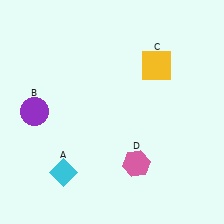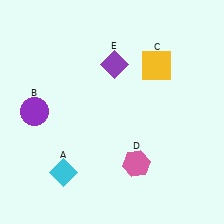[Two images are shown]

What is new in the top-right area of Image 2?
A purple diamond (E) was added in the top-right area of Image 2.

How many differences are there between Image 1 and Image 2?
There is 1 difference between the two images.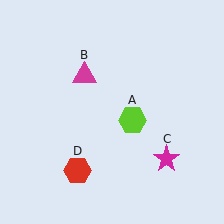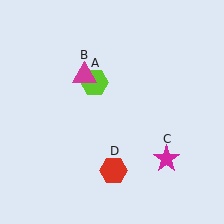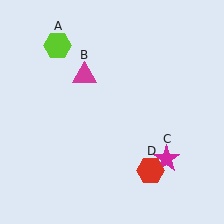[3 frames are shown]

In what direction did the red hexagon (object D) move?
The red hexagon (object D) moved right.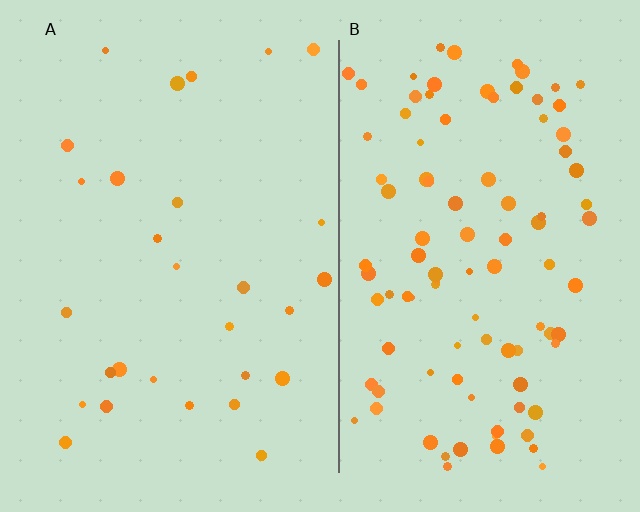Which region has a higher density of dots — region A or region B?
B (the right).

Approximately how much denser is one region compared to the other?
Approximately 3.4× — region B over region A.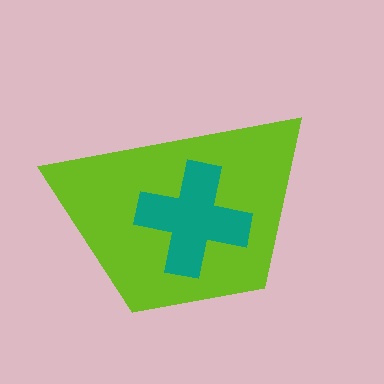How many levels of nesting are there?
2.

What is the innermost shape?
The teal cross.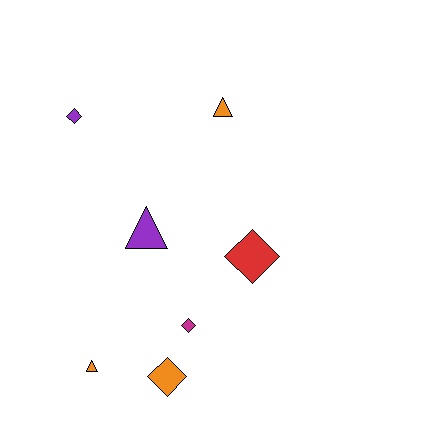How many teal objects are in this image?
There are no teal objects.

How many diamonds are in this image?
There are 4 diamonds.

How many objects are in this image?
There are 7 objects.